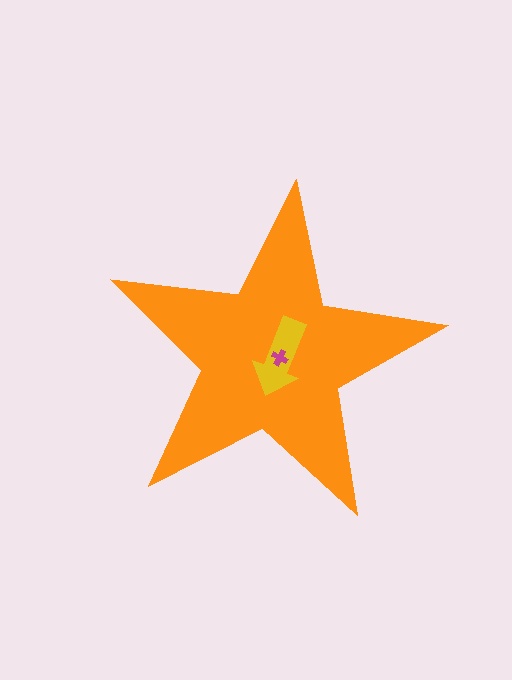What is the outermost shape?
The orange star.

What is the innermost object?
The magenta cross.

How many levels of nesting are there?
3.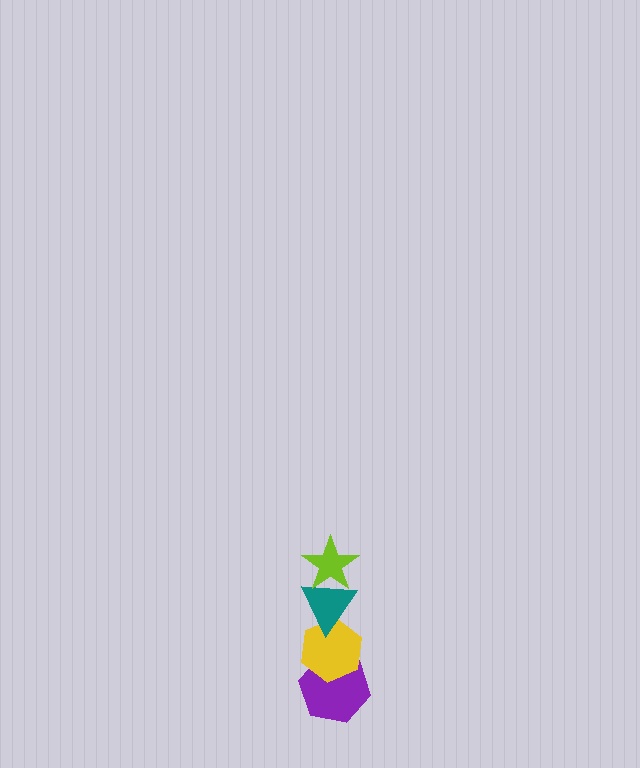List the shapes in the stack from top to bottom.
From top to bottom: the lime star, the teal triangle, the yellow hexagon, the purple hexagon.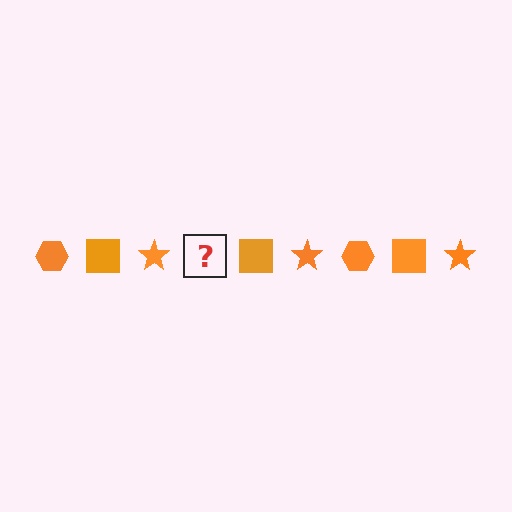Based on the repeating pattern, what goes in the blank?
The blank should be an orange hexagon.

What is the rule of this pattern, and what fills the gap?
The rule is that the pattern cycles through hexagon, square, star shapes in orange. The gap should be filled with an orange hexagon.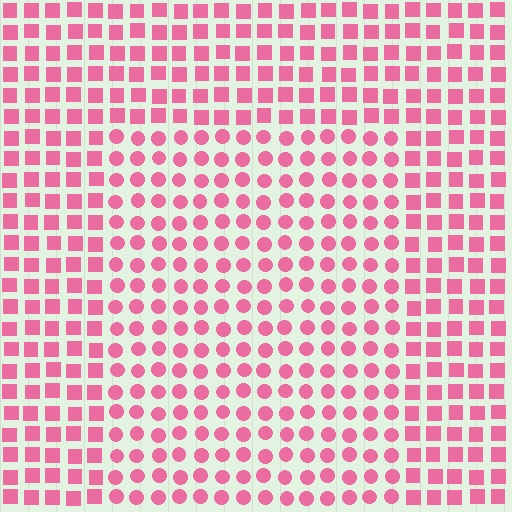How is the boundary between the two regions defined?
The boundary is defined by a change in element shape: circles inside vs. squares outside. All elements share the same color and spacing.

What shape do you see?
I see a rectangle.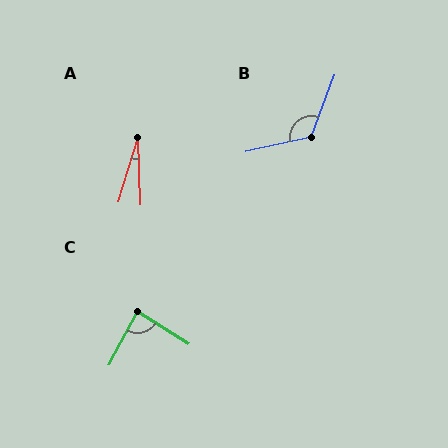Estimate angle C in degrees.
Approximately 85 degrees.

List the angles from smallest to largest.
A (19°), C (85°), B (123°).